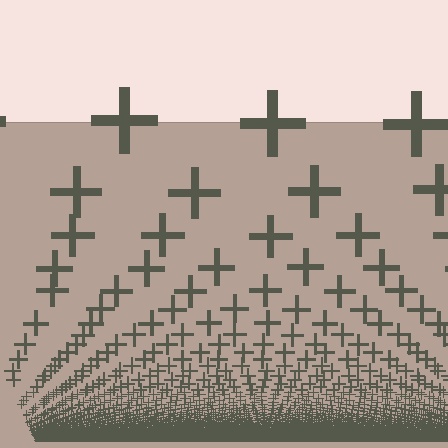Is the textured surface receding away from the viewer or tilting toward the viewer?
The surface appears to tilt toward the viewer. Texture elements get larger and sparser toward the top.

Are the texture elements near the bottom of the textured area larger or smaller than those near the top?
Smaller. The gradient is inverted — elements near the bottom are smaller and denser.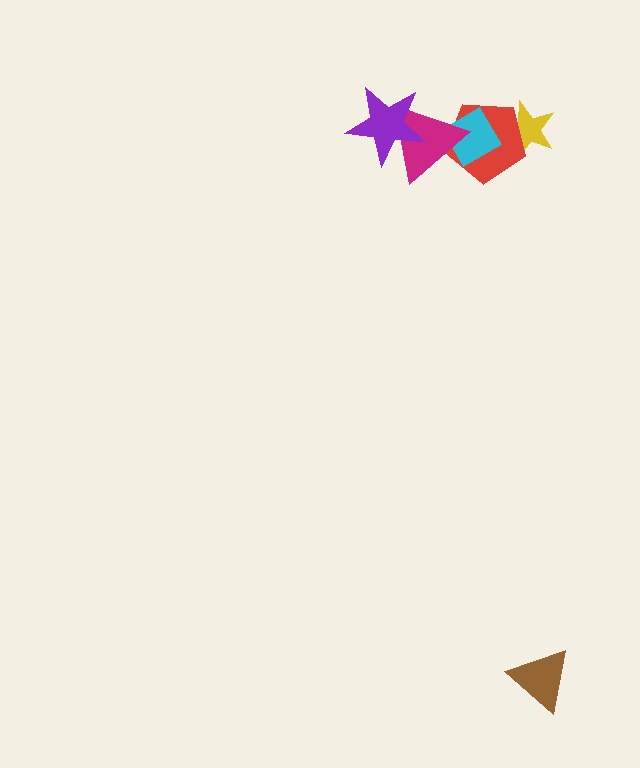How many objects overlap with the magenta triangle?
3 objects overlap with the magenta triangle.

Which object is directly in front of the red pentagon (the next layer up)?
The cyan diamond is directly in front of the red pentagon.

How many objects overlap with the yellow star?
1 object overlaps with the yellow star.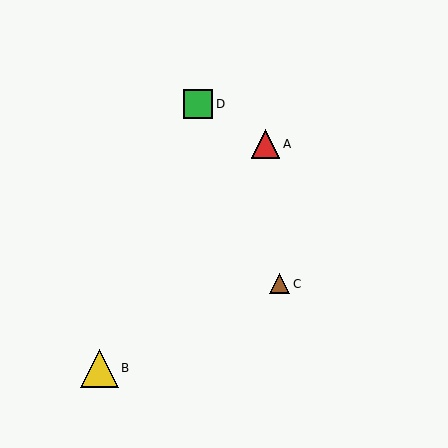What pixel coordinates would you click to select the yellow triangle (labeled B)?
Click at (99, 368) to select the yellow triangle B.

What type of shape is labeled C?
Shape C is a brown triangle.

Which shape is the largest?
The yellow triangle (labeled B) is the largest.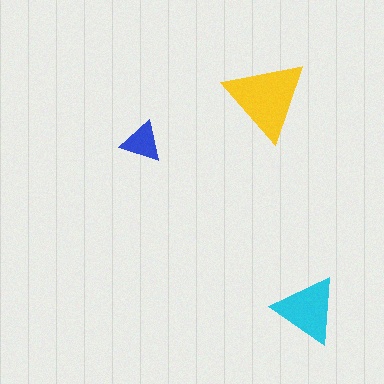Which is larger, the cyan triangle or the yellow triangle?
The yellow one.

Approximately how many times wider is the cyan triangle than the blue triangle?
About 1.5 times wider.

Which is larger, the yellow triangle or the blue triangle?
The yellow one.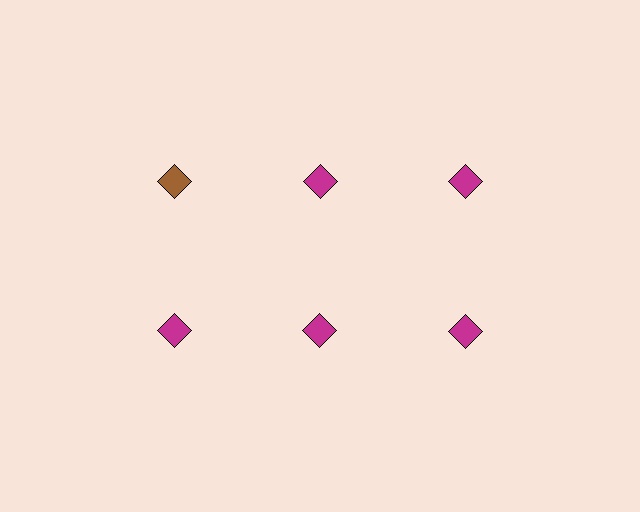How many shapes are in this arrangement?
There are 6 shapes arranged in a grid pattern.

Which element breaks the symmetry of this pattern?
The brown diamond in the top row, leftmost column breaks the symmetry. All other shapes are magenta diamonds.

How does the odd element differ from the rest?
It has a different color: brown instead of magenta.